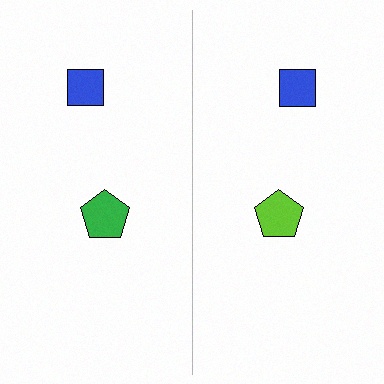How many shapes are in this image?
There are 4 shapes in this image.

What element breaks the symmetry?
The lime pentagon on the right side breaks the symmetry — its mirror counterpart is green.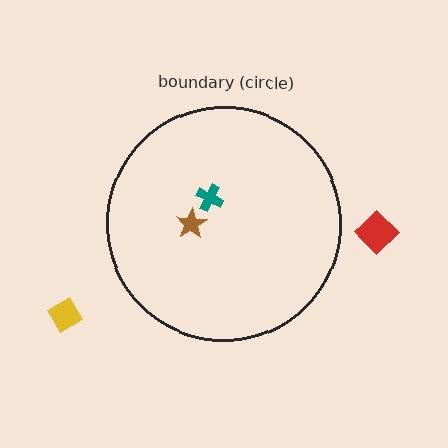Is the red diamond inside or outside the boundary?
Outside.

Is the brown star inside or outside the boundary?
Inside.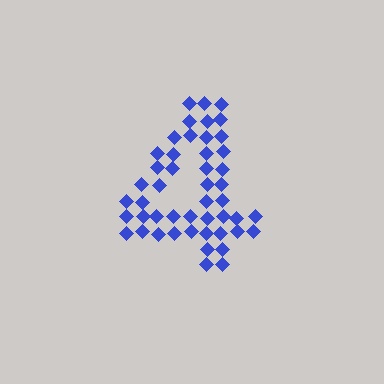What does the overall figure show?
The overall figure shows the digit 4.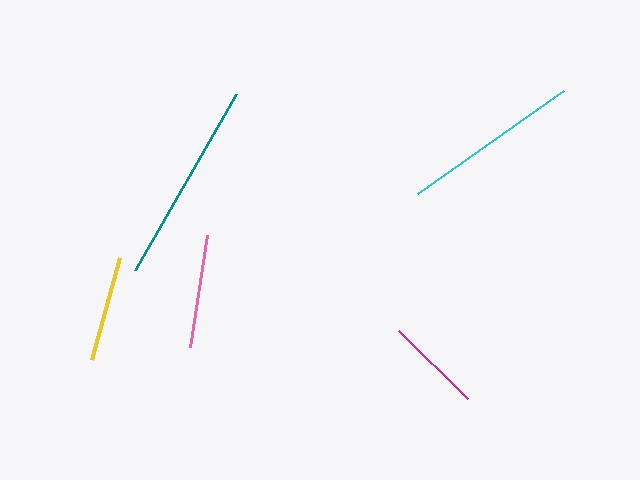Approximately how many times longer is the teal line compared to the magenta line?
The teal line is approximately 2.1 times the length of the magenta line.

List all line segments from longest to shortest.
From longest to shortest: teal, cyan, pink, yellow, magenta.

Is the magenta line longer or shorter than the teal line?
The teal line is longer than the magenta line.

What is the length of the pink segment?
The pink segment is approximately 114 pixels long.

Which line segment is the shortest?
The magenta line is the shortest at approximately 96 pixels.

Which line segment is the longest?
The teal line is the longest at approximately 204 pixels.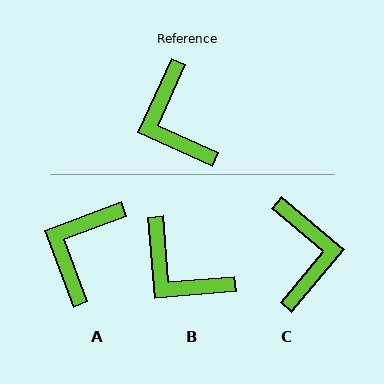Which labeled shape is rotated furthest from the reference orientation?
C, about 165 degrees away.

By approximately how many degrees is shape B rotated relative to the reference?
Approximately 29 degrees counter-clockwise.